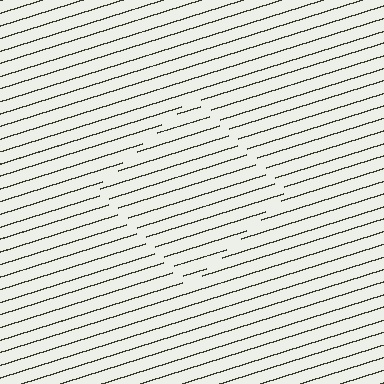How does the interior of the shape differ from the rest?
The interior of the shape contains the same grating, shifted by half a period — the contour is defined by the phase discontinuity where line-ends from the inner and outer gratings abut.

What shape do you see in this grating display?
An illusory square. The interior of the shape contains the same grating, shifted by half a period — the contour is defined by the phase discontinuity where line-ends from the inner and outer gratings abut.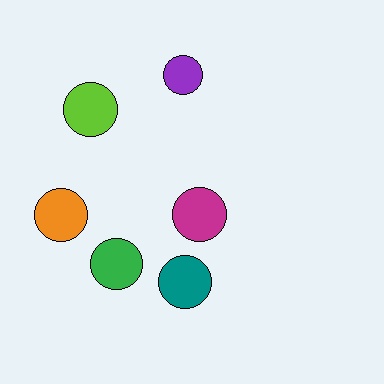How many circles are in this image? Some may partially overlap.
There are 6 circles.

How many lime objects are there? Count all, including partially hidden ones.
There is 1 lime object.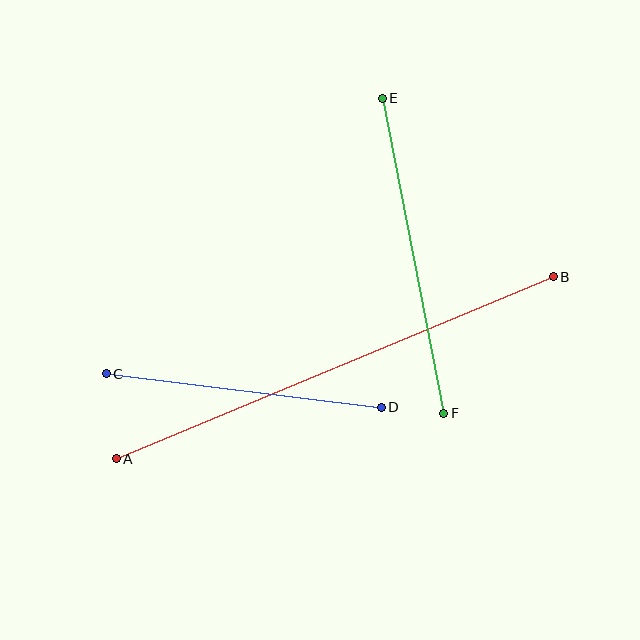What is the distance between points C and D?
The distance is approximately 277 pixels.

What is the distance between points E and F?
The distance is approximately 321 pixels.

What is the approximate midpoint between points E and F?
The midpoint is at approximately (413, 256) pixels.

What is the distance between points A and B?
The distance is approximately 474 pixels.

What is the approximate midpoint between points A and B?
The midpoint is at approximately (335, 368) pixels.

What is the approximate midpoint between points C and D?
The midpoint is at approximately (244, 391) pixels.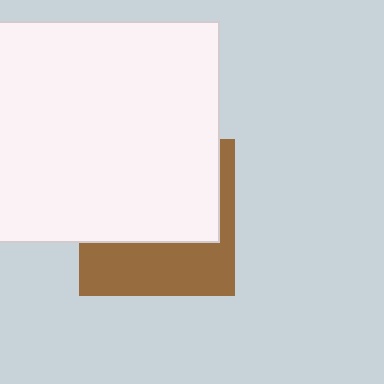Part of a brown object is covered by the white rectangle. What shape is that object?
It is a square.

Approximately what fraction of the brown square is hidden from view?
Roughly 60% of the brown square is hidden behind the white rectangle.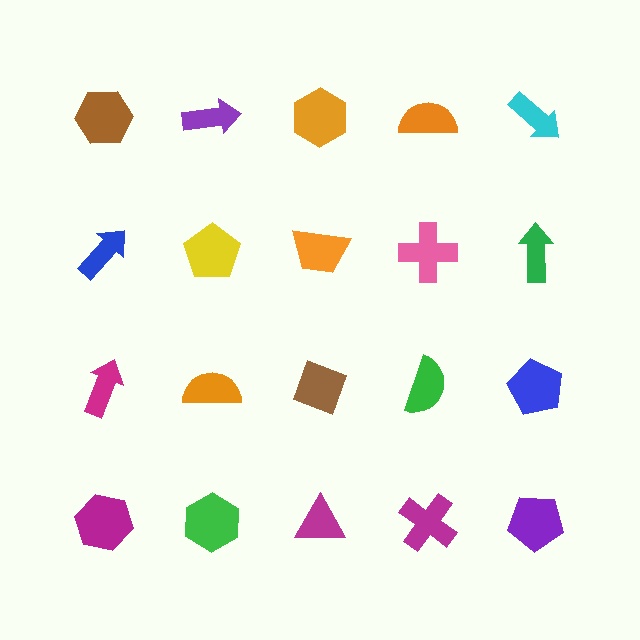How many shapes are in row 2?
5 shapes.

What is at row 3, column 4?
A green semicircle.